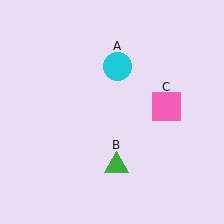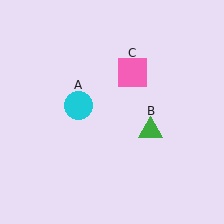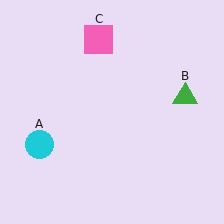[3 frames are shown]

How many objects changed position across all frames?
3 objects changed position: cyan circle (object A), green triangle (object B), pink square (object C).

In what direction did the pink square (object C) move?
The pink square (object C) moved up and to the left.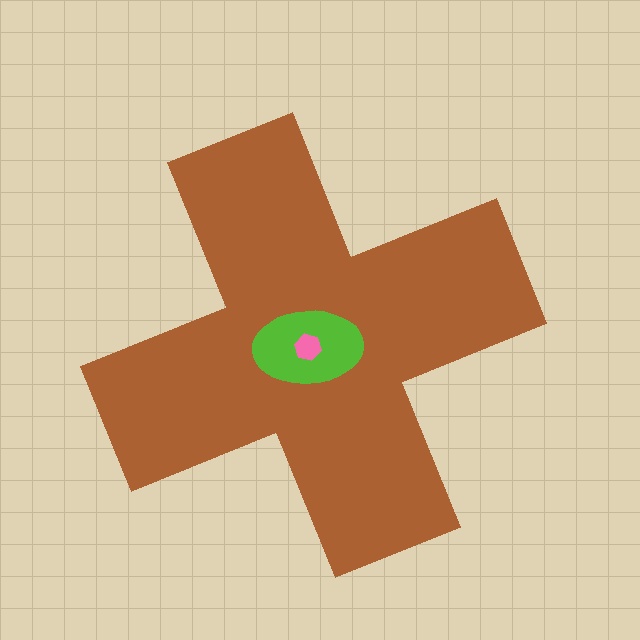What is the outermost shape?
The brown cross.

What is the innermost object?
The pink hexagon.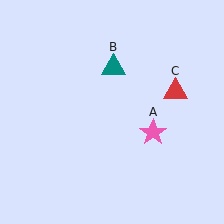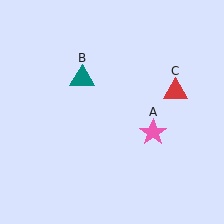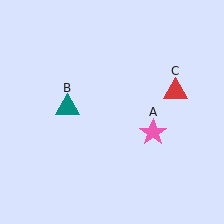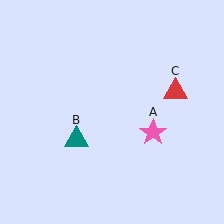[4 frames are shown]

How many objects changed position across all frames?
1 object changed position: teal triangle (object B).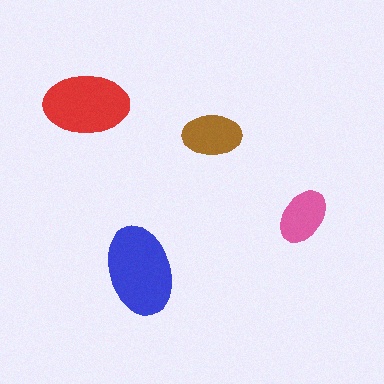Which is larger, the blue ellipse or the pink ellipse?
The blue one.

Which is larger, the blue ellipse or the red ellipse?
The blue one.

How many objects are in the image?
There are 4 objects in the image.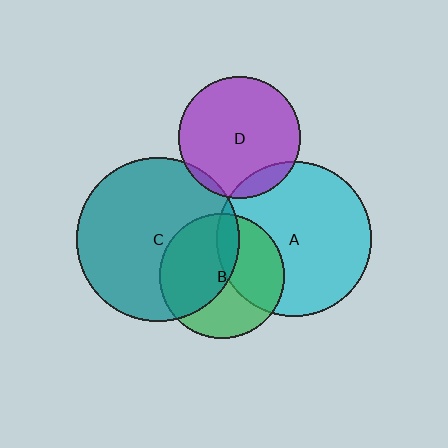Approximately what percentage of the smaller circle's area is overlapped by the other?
Approximately 10%.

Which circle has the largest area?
Circle C (teal).